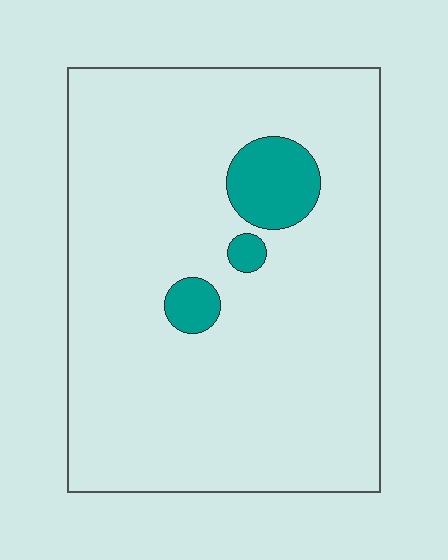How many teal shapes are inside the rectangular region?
3.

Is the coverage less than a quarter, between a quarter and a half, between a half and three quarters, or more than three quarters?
Less than a quarter.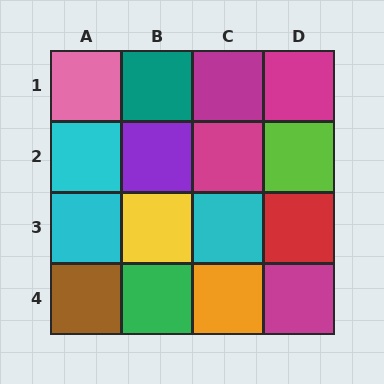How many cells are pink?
1 cell is pink.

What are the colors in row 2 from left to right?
Cyan, purple, magenta, lime.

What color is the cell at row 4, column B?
Green.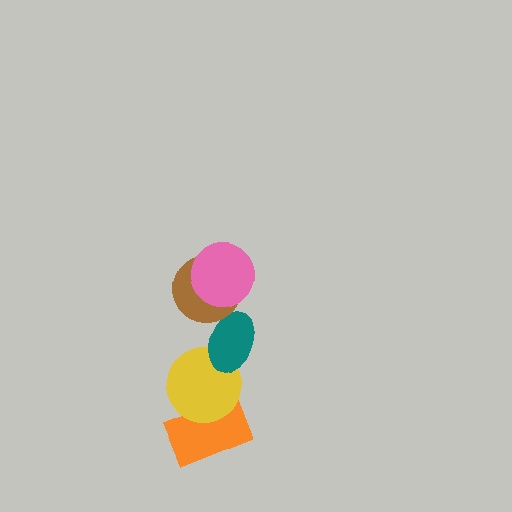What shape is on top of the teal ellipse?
The brown circle is on top of the teal ellipse.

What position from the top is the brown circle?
The brown circle is 2nd from the top.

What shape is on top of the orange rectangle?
The yellow circle is on top of the orange rectangle.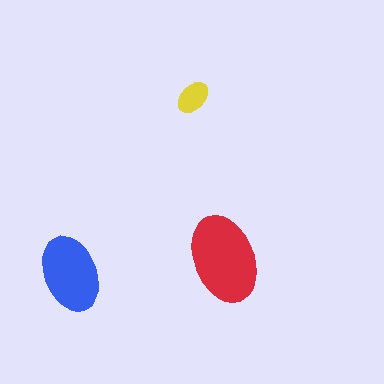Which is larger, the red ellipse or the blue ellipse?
The red one.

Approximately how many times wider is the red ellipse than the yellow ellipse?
About 2.5 times wider.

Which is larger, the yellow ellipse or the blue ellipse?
The blue one.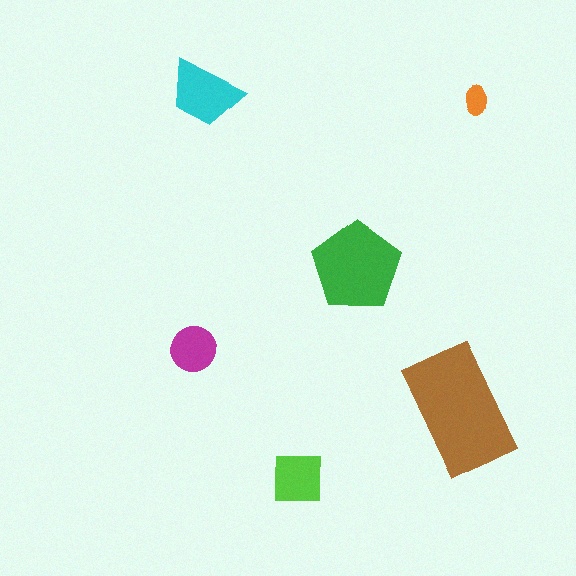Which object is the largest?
The brown rectangle.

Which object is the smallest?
The orange ellipse.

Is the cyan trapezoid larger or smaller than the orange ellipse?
Larger.